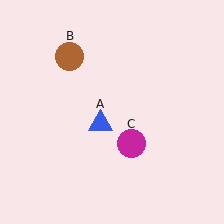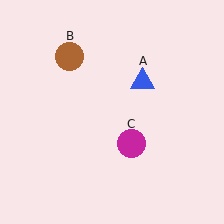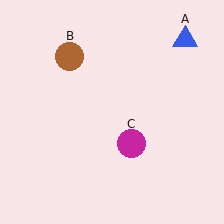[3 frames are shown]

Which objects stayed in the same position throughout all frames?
Brown circle (object B) and magenta circle (object C) remained stationary.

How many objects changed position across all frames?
1 object changed position: blue triangle (object A).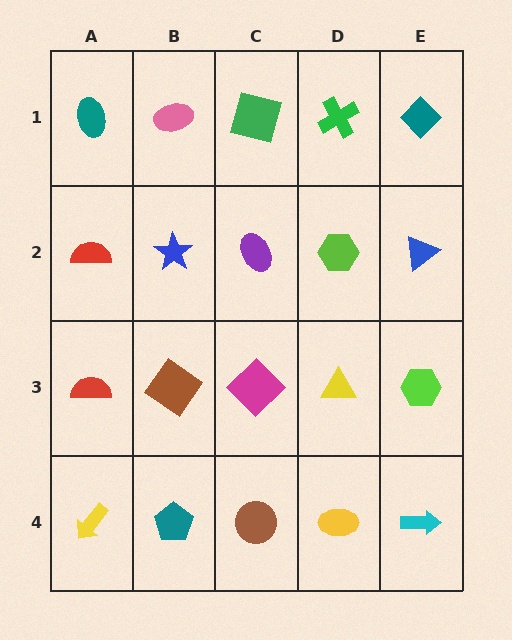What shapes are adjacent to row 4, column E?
A lime hexagon (row 3, column E), a yellow ellipse (row 4, column D).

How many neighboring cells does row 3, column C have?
4.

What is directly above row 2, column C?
A green square.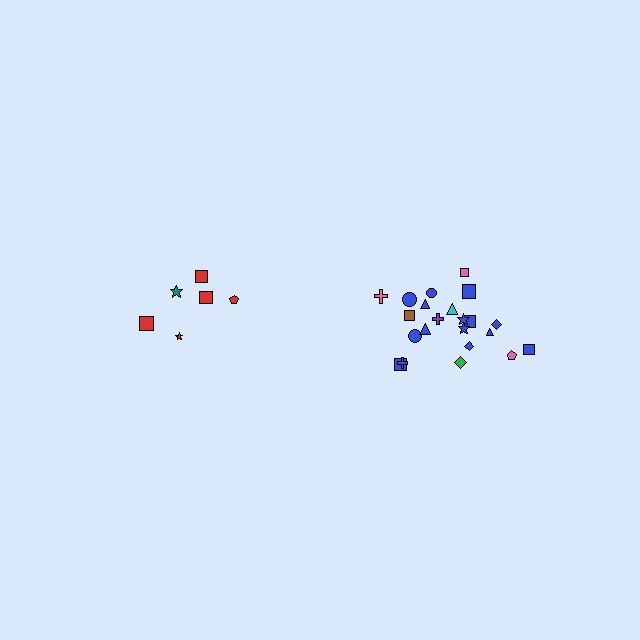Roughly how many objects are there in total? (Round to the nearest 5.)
Roughly 30 objects in total.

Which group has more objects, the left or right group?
The right group.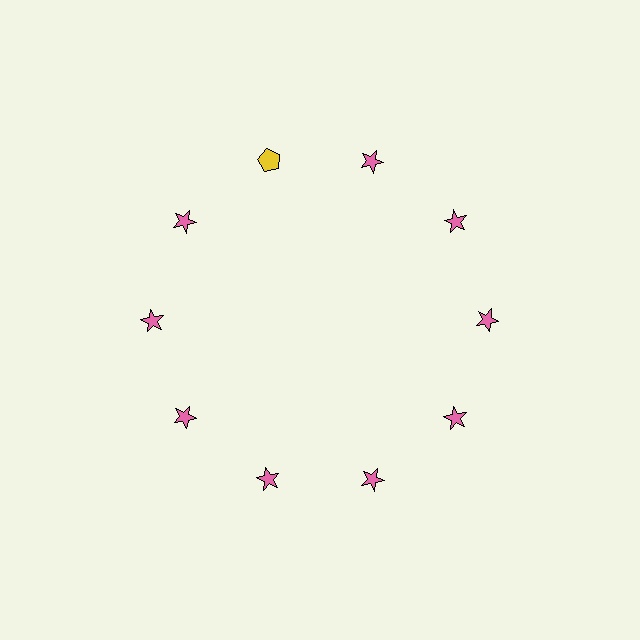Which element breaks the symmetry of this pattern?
The yellow pentagon at roughly the 11 o'clock position breaks the symmetry. All other shapes are pink stars.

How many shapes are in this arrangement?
There are 10 shapes arranged in a ring pattern.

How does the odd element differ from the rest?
It differs in both color (yellow instead of pink) and shape (pentagon instead of star).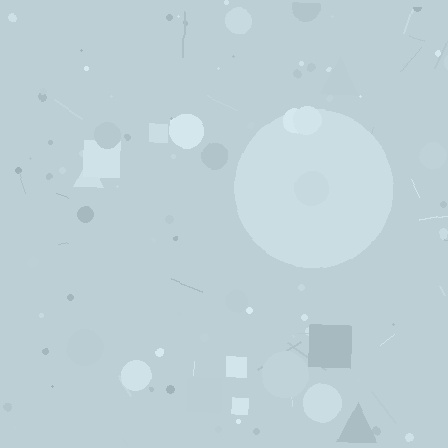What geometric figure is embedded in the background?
A circle is embedded in the background.